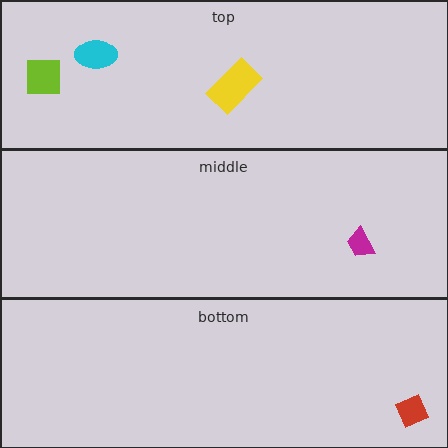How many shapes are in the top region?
3.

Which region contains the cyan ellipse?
The top region.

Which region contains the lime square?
The top region.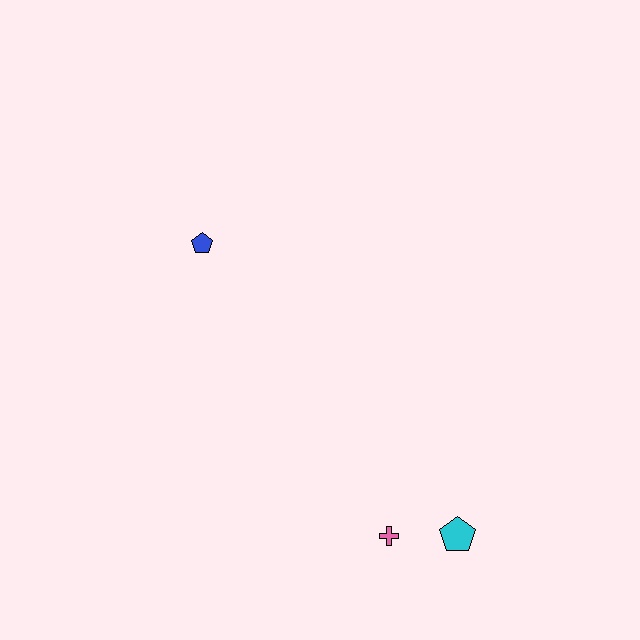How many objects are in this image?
There are 3 objects.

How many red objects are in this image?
There are no red objects.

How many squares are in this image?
There are no squares.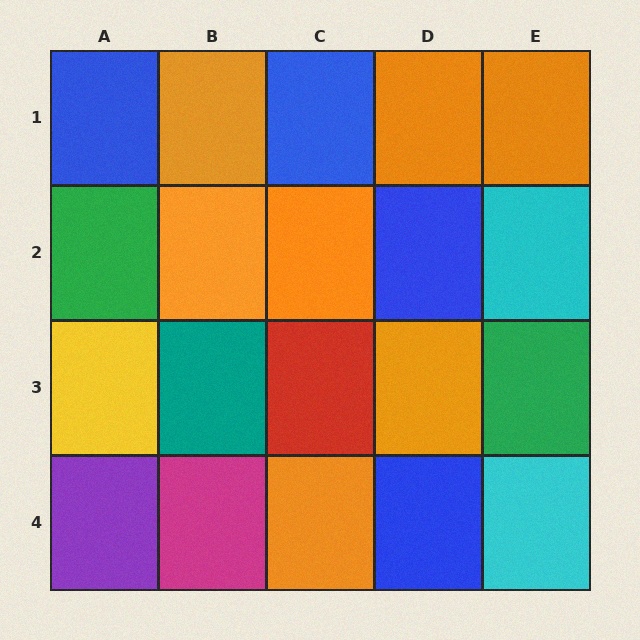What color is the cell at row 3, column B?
Teal.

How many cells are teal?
1 cell is teal.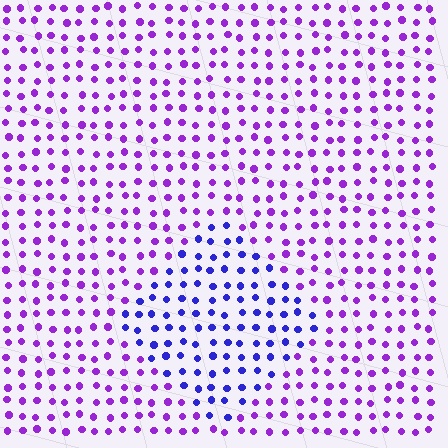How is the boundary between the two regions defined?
The boundary is defined purely by a slight shift in hue (about 38 degrees). Spacing, size, and orientation are identical on both sides.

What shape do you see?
I see a diamond.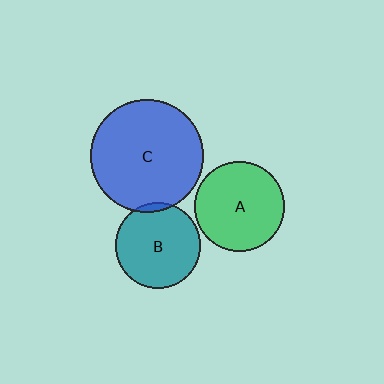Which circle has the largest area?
Circle C (blue).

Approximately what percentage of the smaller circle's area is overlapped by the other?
Approximately 5%.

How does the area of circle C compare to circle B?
Approximately 1.7 times.